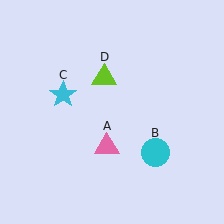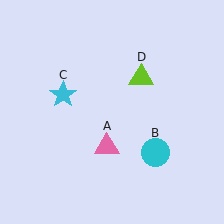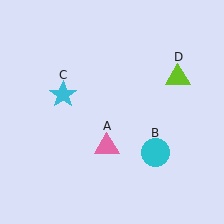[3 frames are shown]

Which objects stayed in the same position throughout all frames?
Pink triangle (object A) and cyan circle (object B) and cyan star (object C) remained stationary.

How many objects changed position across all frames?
1 object changed position: lime triangle (object D).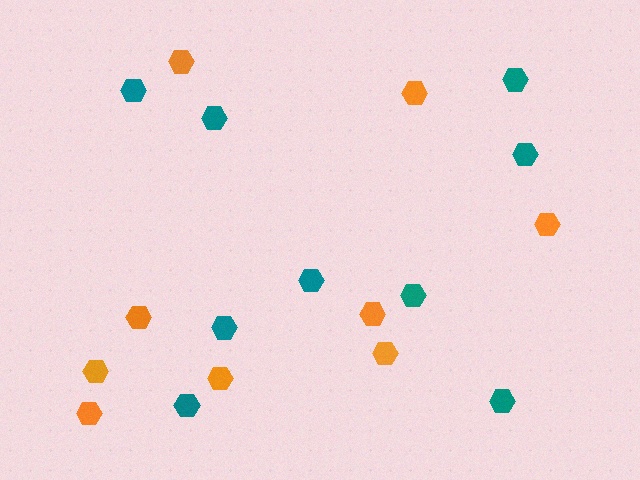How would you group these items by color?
There are 2 groups: one group of orange hexagons (9) and one group of teal hexagons (9).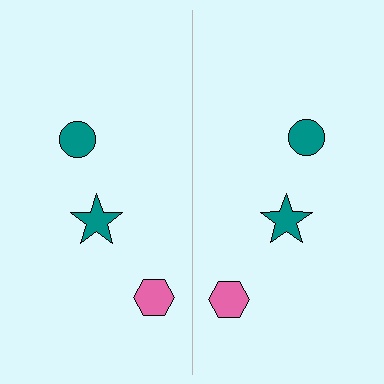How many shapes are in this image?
There are 6 shapes in this image.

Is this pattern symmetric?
Yes, this pattern has bilateral (reflection) symmetry.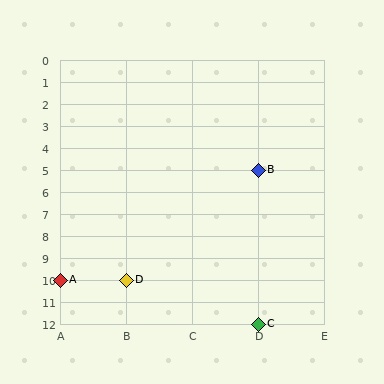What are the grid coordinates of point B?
Point B is at grid coordinates (D, 5).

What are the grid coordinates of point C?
Point C is at grid coordinates (D, 12).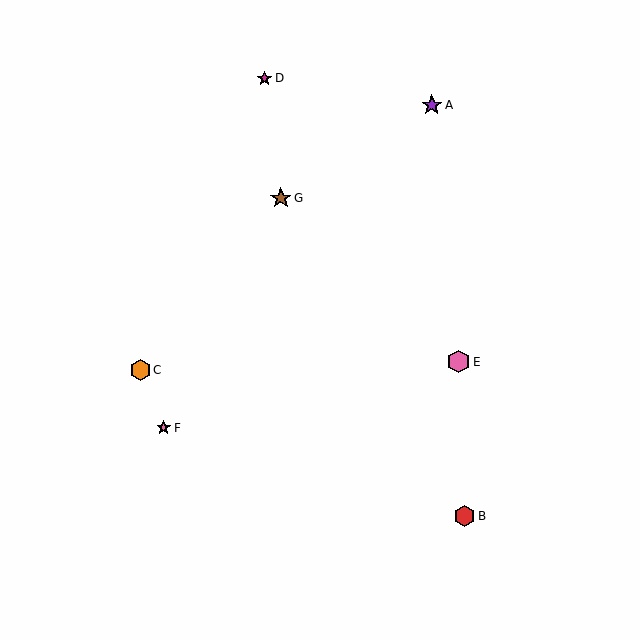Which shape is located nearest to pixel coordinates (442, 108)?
The purple star (labeled A) at (432, 105) is nearest to that location.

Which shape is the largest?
The pink hexagon (labeled E) is the largest.